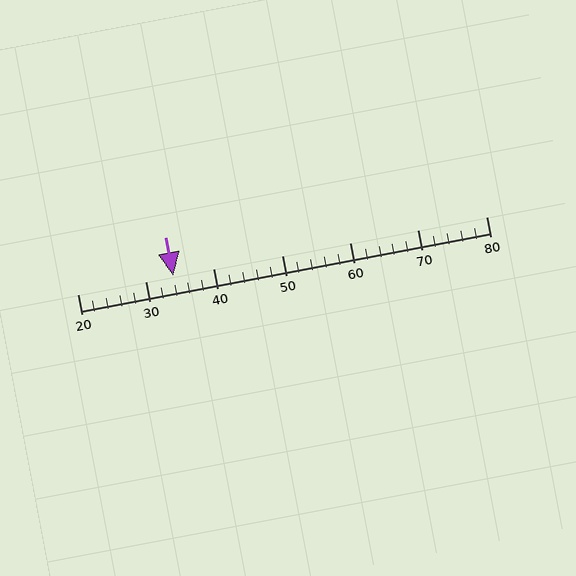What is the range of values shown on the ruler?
The ruler shows values from 20 to 80.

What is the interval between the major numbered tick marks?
The major tick marks are spaced 10 units apart.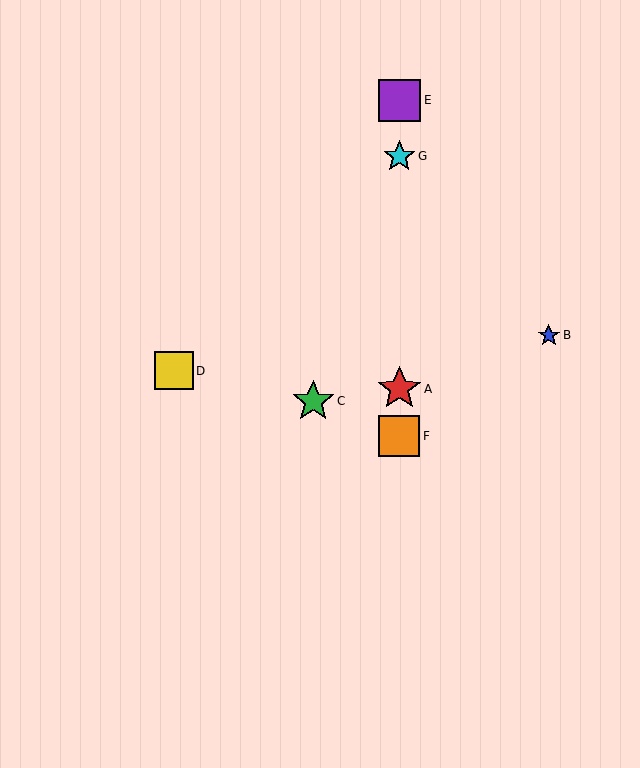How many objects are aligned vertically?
4 objects (A, E, F, G) are aligned vertically.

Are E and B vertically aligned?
No, E is at x≈399 and B is at x≈549.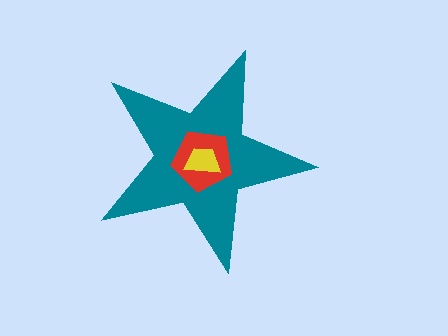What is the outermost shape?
The teal star.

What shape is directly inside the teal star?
The red pentagon.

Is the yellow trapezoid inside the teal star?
Yes.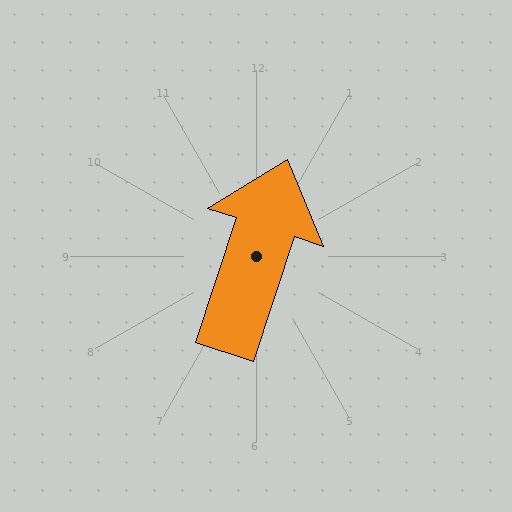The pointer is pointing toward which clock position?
Roughly 1 o'clock.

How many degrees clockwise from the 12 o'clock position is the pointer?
Approximately 18 degrees.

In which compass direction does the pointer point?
North.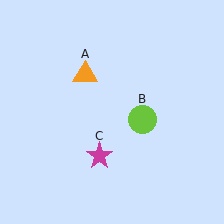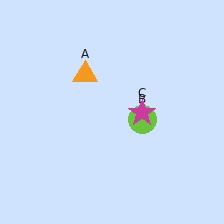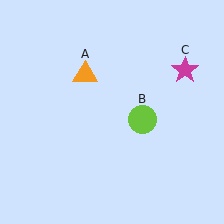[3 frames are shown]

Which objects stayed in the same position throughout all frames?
Orange triangle (object A) and lime circle (object B) remained stationary.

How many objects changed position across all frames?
1 object changed position: magenta star (object C).